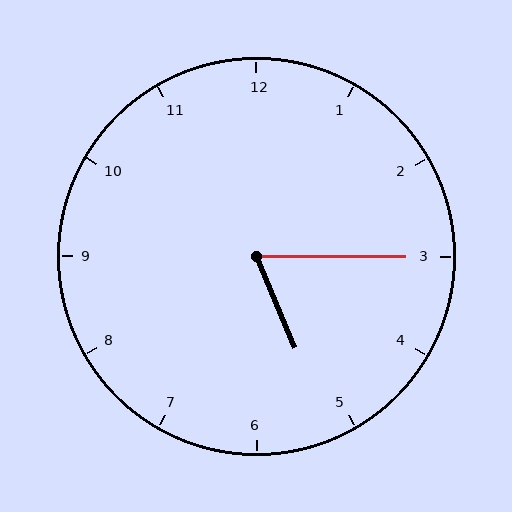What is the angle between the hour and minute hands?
Approximately 68 degrees.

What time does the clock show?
5:15.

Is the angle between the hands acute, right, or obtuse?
It is acute.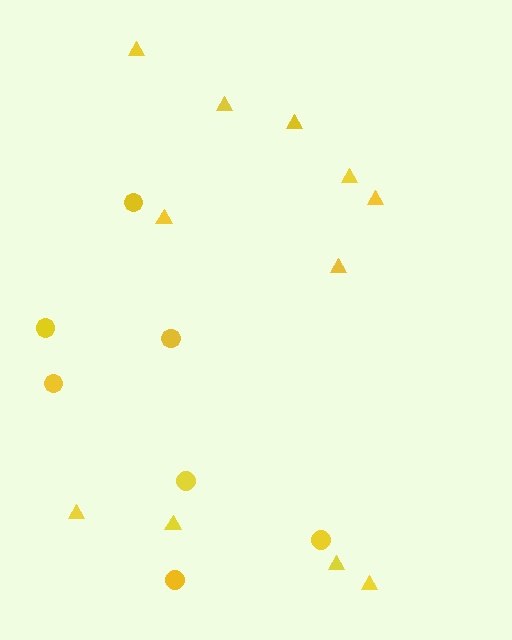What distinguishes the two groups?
There are 2 groups: one group of triangles (11) and one group of circles (7).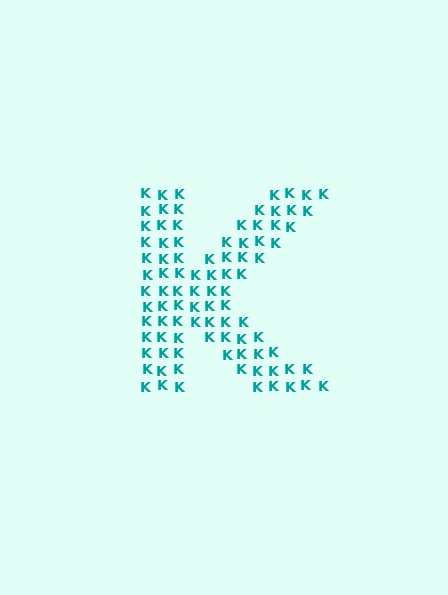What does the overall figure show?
The overall figure shows the letter K.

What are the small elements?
The small elements are letter K's.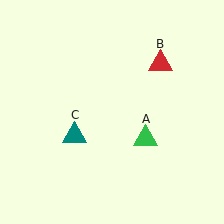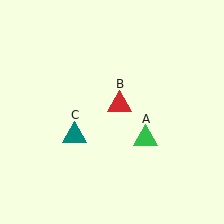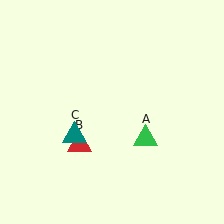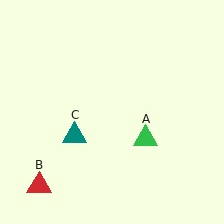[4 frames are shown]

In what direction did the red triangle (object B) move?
The red triangle (object B) moved down and to the left.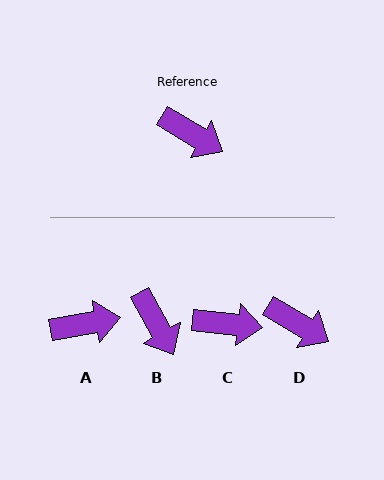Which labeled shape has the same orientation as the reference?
D.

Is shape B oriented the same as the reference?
No, it is off by about 31 degrees.